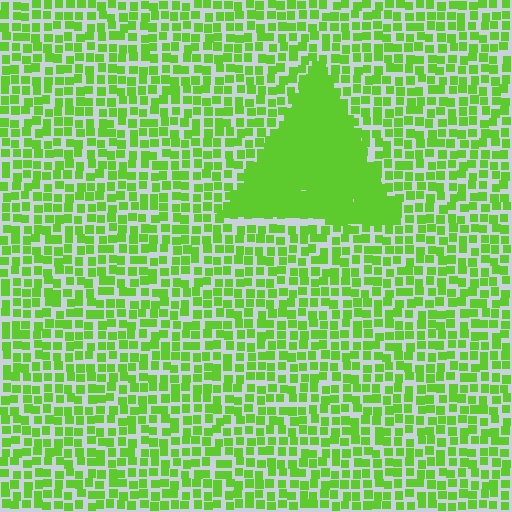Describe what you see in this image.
The image contains small lime elements arranged at two different densities. A triangle-shaped region is visible where the elements are more densely packed than the surrounding area.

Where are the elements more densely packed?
The elements are more densely packed inside the triangle boundary.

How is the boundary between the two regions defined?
The boundary is defined by a change in element density (approximately 2.4x ratio). All elements are the same color, size, and shape.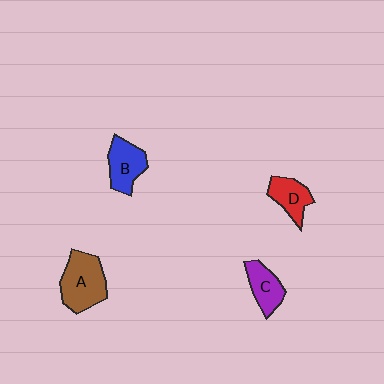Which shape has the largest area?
Shape A (brown).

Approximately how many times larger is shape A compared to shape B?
Approximately 1.4 times.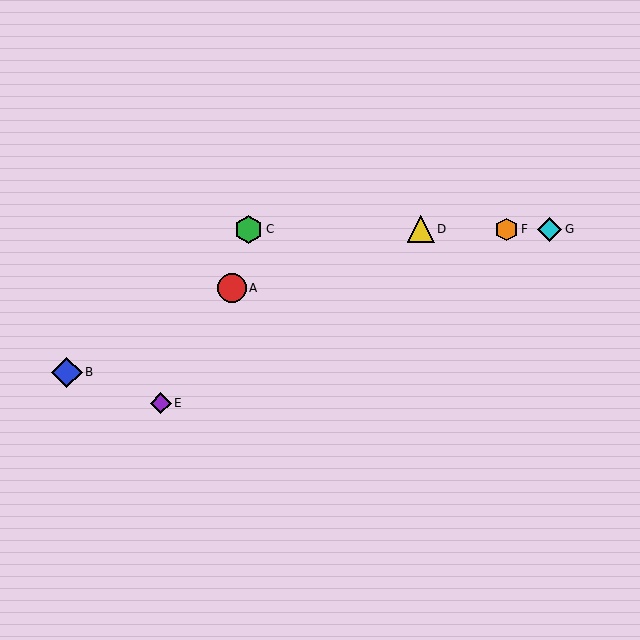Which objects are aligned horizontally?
Objects C, D, F, G are aligned horizontally.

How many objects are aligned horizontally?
4 objects (C, D, F, G) are aligned horizontally.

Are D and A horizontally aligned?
No, D is at y≈229 and A is at y≈288.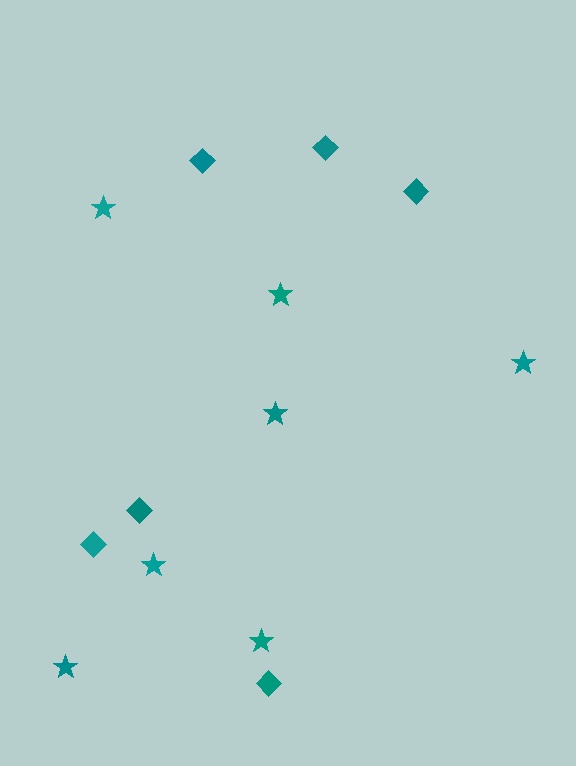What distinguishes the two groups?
There are 2 groups: one group of diamonds (6) and one group of stars (7).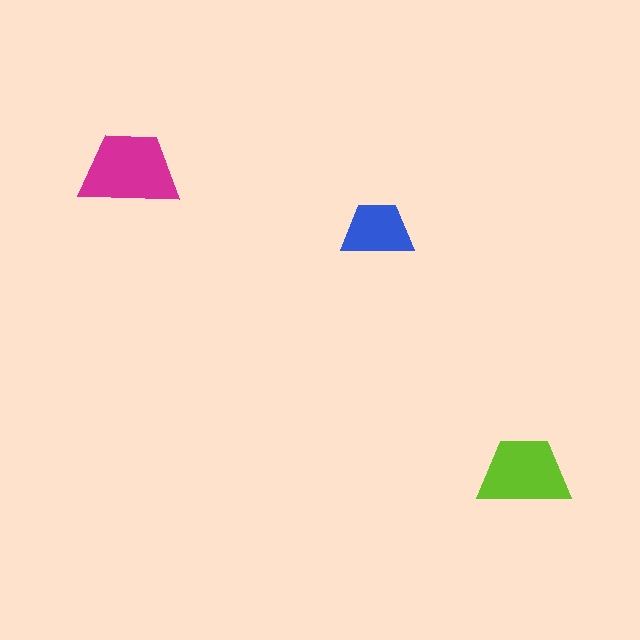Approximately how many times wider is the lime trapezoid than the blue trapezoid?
About 1.5 times wider.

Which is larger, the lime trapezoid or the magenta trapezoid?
The magenta one.